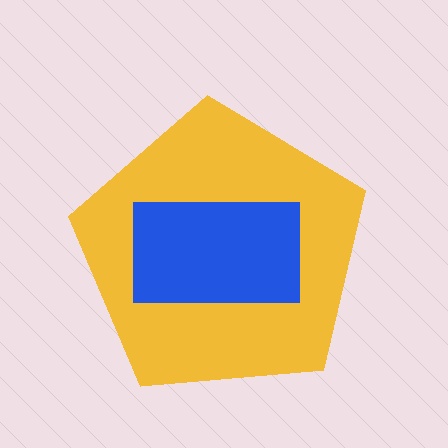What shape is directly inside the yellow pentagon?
The blue rectangle.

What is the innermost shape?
The blue rectangle.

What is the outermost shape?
The yellow pentagon.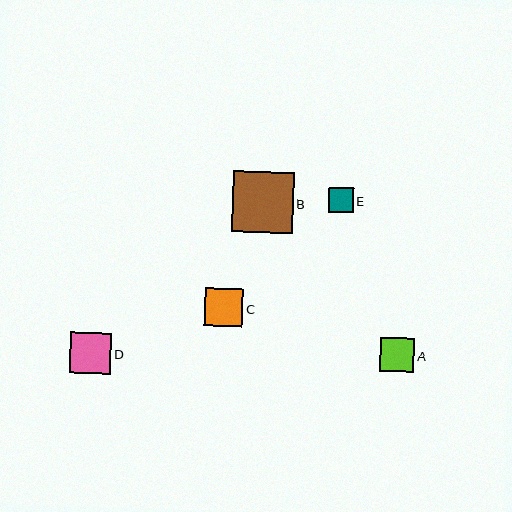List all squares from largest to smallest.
From largest to smallest: B, D, C, A, E.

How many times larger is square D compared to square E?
Square D is approximately 1.7 times the size of square E.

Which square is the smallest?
Square E is the smallest with a size of approximately 24 pixels.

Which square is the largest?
Square B is the largest with a size of approximately 61 pixels.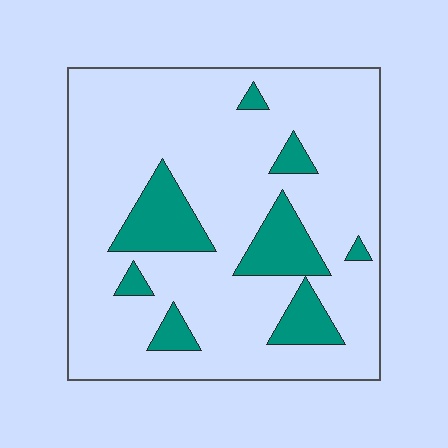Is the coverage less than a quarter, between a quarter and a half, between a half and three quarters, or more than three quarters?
Less than a quarter.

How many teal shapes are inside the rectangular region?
8.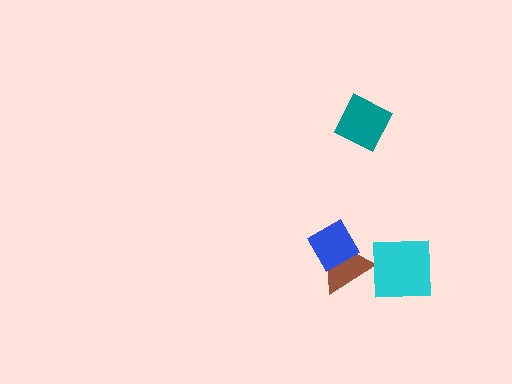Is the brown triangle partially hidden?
Yes, it is partially covered by another shape.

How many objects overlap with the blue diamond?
1 object overlaps with the blue diamond.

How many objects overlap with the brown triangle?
2 objects overlap with the brown triangle.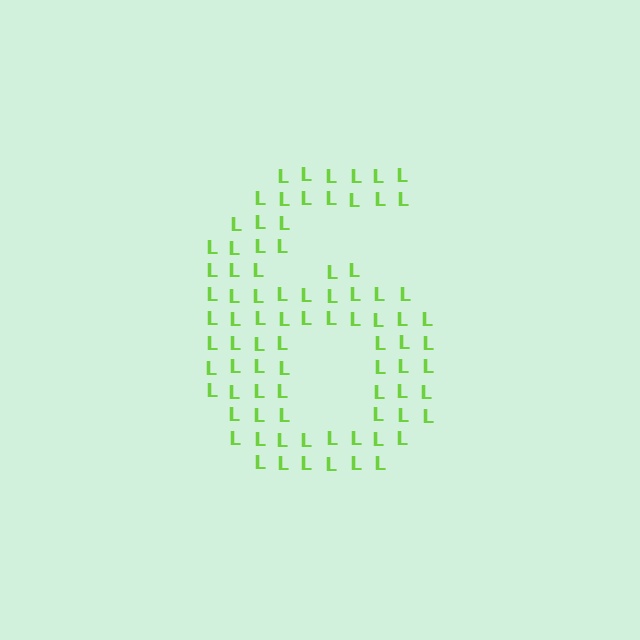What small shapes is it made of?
It is made of small letter L's.